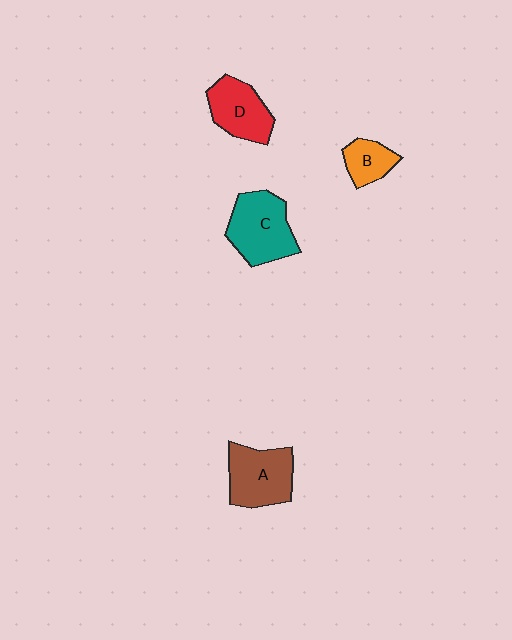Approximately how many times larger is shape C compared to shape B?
Approximately 2.1 times.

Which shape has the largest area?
Shape C (teal).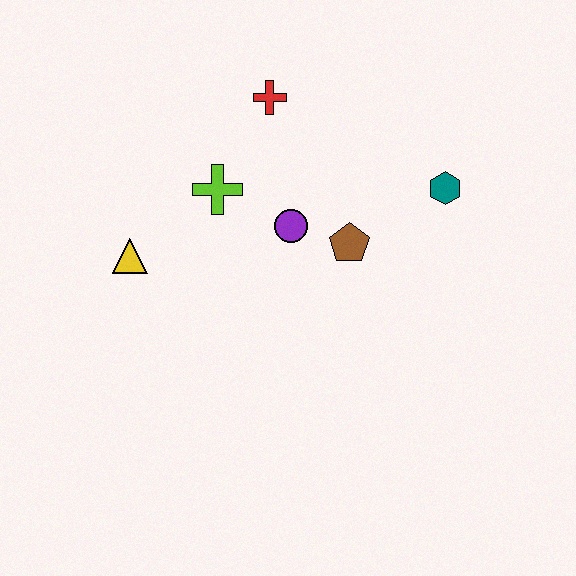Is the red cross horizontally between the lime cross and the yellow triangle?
No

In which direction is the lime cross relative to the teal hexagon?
The lime cross is to the left of the teal hexagon.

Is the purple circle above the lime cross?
No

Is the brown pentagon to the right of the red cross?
Yes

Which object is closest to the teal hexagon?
The brown pentagon is closest to the teal hexagon.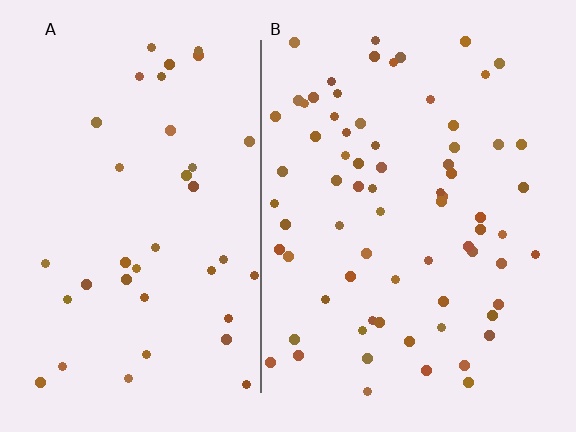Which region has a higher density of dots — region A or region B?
B (the right).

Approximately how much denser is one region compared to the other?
Approximately 1.8× — region B over region A.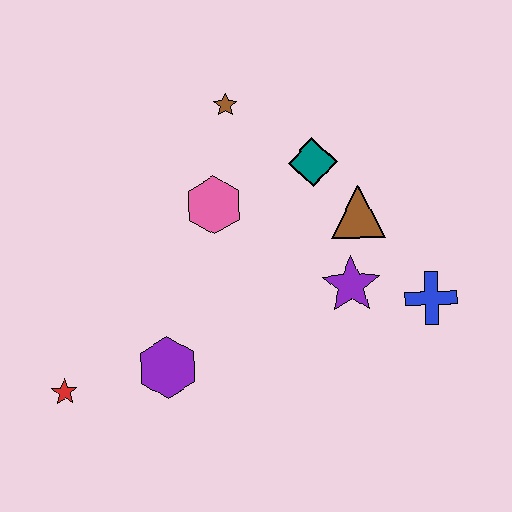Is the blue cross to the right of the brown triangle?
Yes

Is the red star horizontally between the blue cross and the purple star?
No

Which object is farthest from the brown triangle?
The red star is farthest from the brown triangle.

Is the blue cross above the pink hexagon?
No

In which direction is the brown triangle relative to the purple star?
The brown triangle is above the purple star.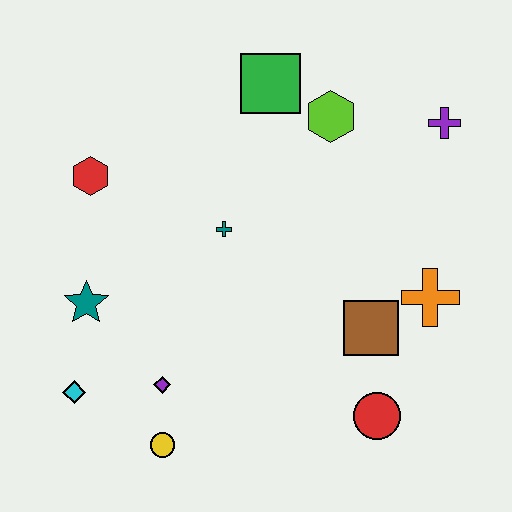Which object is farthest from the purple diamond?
The purple cross is farthest from the purple diamond.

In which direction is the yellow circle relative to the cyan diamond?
The yellow circle is to the right of the cyan diamond.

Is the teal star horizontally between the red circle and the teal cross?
No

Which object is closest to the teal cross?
The red hexagon is closest to the teal cross.